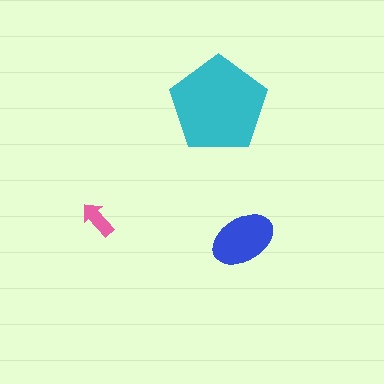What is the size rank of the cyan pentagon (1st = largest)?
1st.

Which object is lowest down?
The blue ellipse is bottommost.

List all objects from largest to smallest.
The cyan pentagon, the blue ellipse, the pink arrow.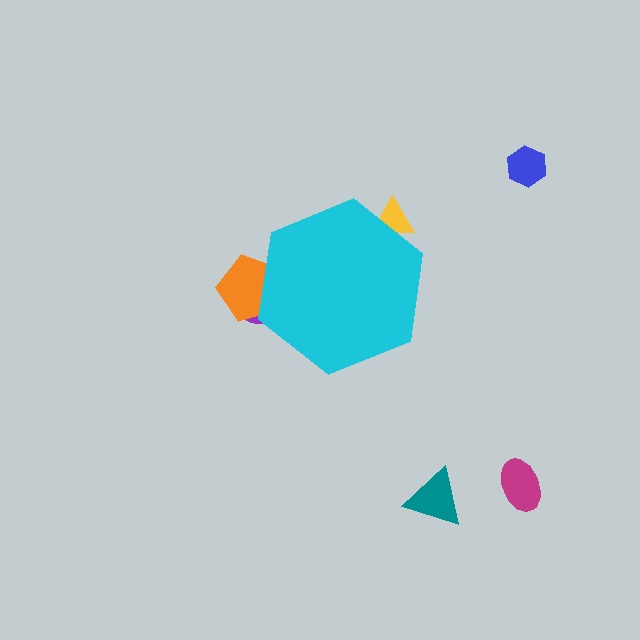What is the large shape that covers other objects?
A cyan hexagon.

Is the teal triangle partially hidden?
No, the teal triangle is fully visible.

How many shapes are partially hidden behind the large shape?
3 shapes are partially hidden.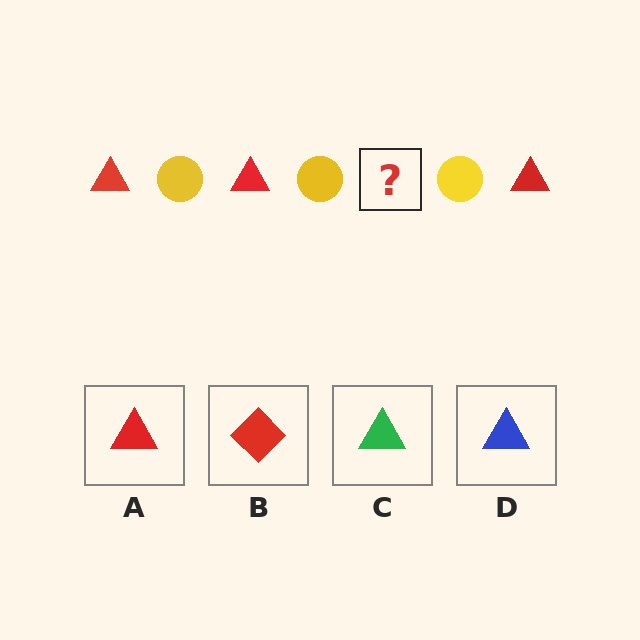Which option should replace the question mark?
Option A.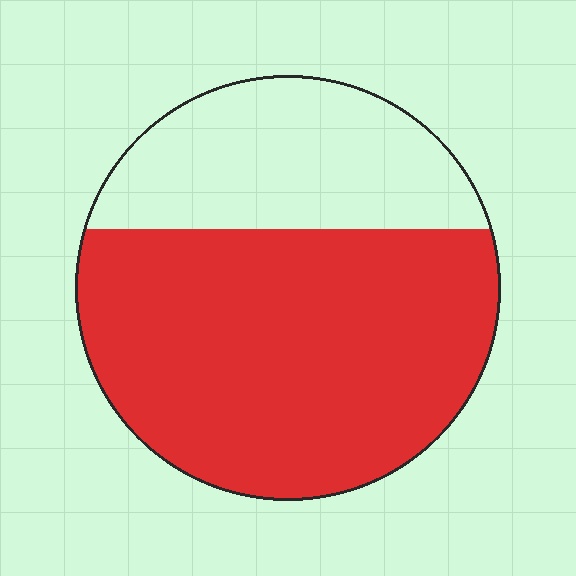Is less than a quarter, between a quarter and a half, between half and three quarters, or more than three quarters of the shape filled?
Between half and three quarters.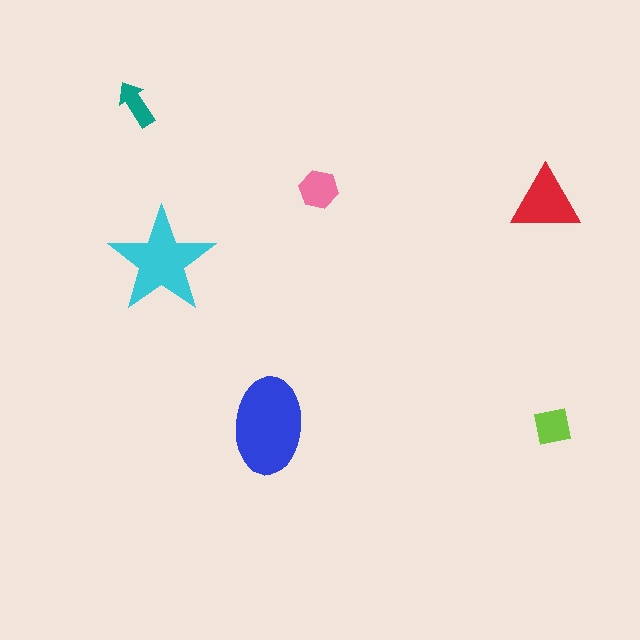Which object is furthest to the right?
The lime square is rightmost.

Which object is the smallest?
The teal arrow.